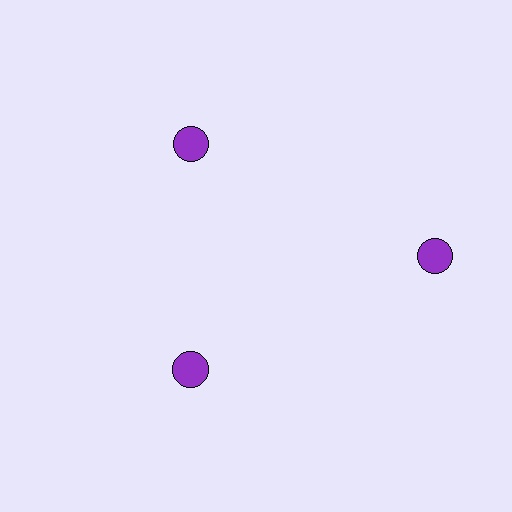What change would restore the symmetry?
The symmetry would be restored by moving it inward, back onto the ring so that all 3 circles sit at equal angles and equal distance from the center.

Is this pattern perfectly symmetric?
No. The 3 purple circles are arranged in a ring, but one element near the 3 o'clock position is pushed outward from the center, breaking the 3-fold rotational symmetry.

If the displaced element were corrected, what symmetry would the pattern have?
It would have 3-fold rotational symmetry — the pattern would map onto itself every 120 degrees.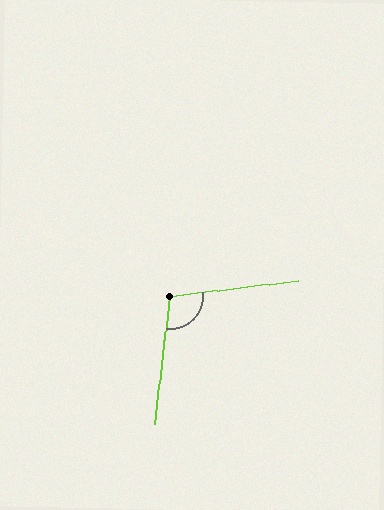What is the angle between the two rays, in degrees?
Approximately 104 degrees.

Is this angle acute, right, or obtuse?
It is obtuse.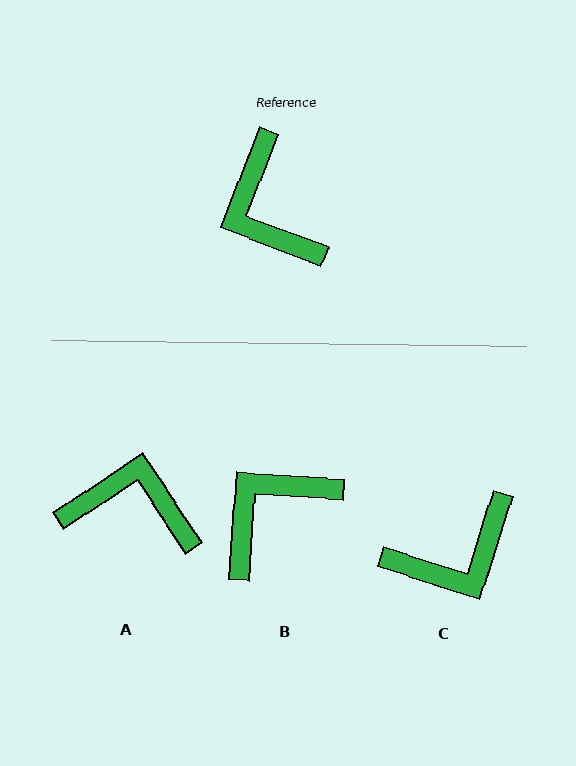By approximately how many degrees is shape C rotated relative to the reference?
Approximately 94 degrees counter-clockwise.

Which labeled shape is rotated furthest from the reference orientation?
A, about 125 degrees away.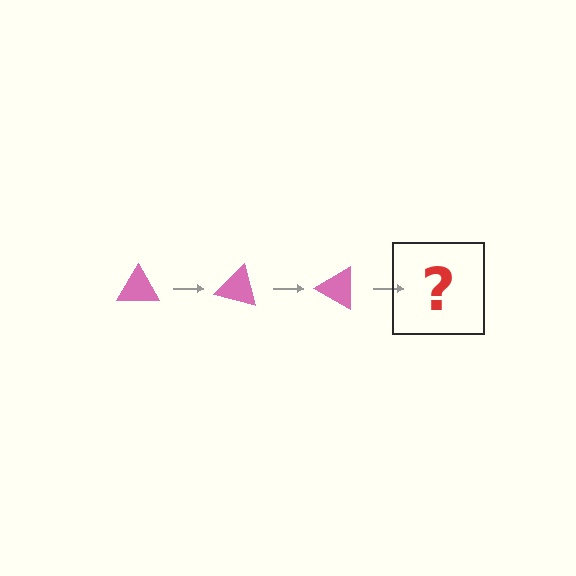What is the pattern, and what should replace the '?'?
The pattern is that the triangle rotates 15 degrees each step. The '?' should be a pink triangle rotated 45 degrees.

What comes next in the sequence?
The next element should be a pink triangle rotated 45 degrees.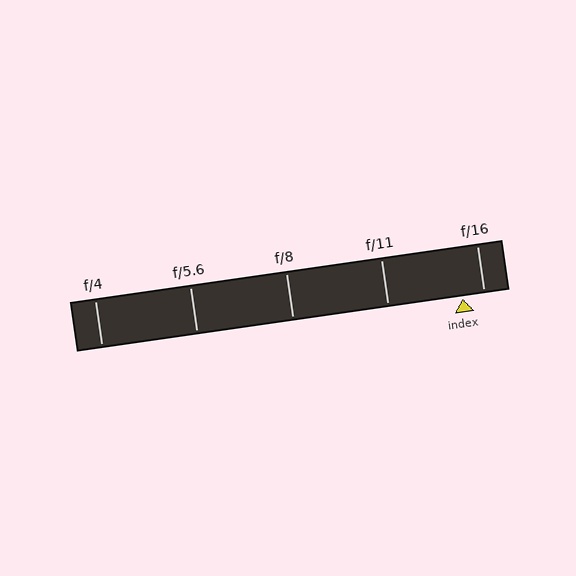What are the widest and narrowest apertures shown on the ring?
The widest aperture shown is f/4 and the narrowest is f/16.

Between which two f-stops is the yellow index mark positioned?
The index mark is between f/11 and f/16.